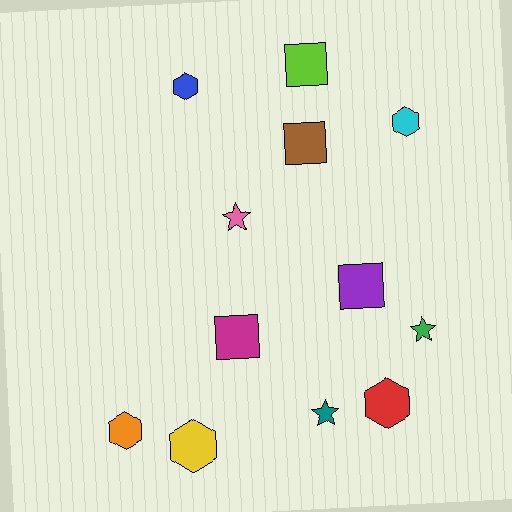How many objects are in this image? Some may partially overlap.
There are 12 objects.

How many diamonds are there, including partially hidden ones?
There are no diamonds.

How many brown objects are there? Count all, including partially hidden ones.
There is 1 brown object.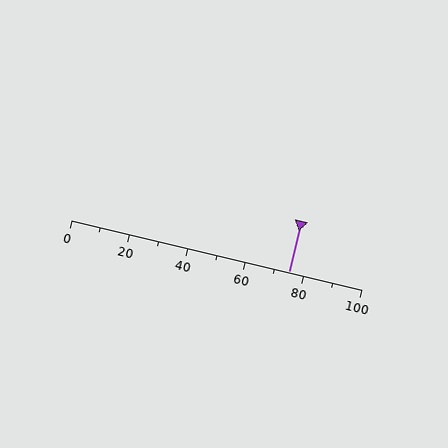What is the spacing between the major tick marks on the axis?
The major ticks are spaced 20 apart.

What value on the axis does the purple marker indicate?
The marker indicates approximately 75.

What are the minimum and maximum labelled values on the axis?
The axis runs from 0 to 100.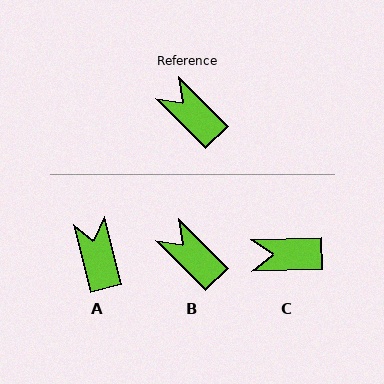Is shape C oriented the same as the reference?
No, it is off by about 47 degrees.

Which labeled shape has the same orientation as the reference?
B.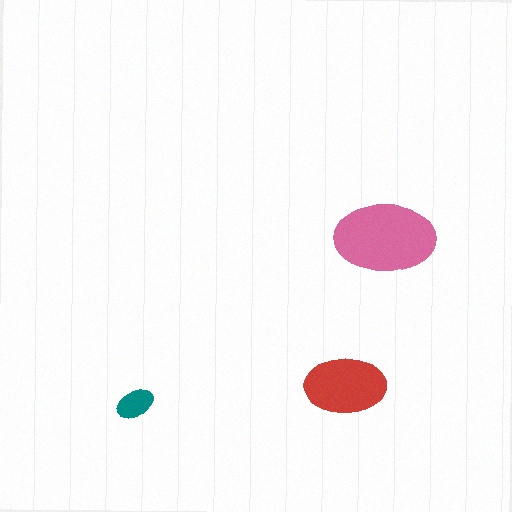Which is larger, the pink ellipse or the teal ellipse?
The pink one.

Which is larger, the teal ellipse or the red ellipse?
The red one.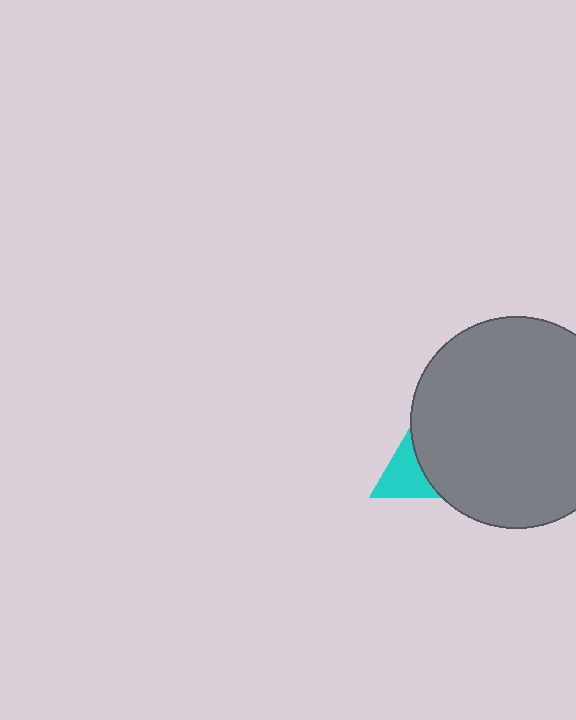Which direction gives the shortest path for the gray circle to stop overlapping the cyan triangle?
Moving right gives the shortest separation.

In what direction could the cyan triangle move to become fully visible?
The cyan triangle could move left. That would shift it out from behind the gray circle entirely.